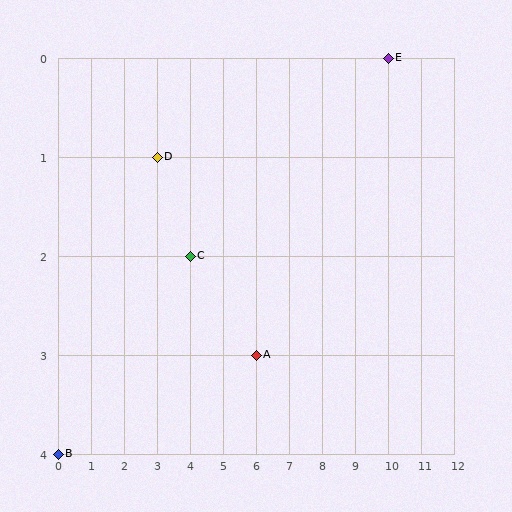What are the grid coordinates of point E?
Point E is at grid coordinates (10, 0).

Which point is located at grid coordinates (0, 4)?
Point B is at (0, 4).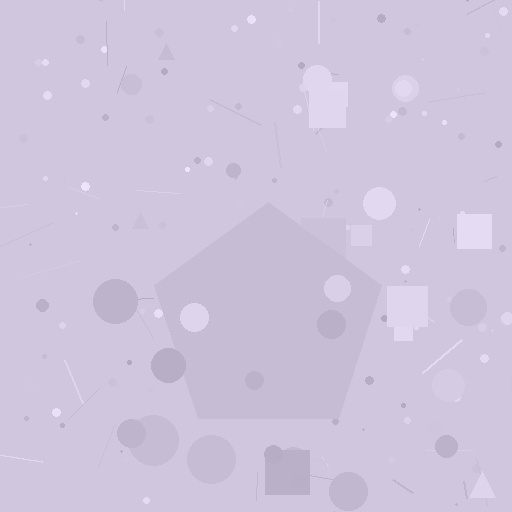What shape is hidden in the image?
A pentagon is hidden in the image.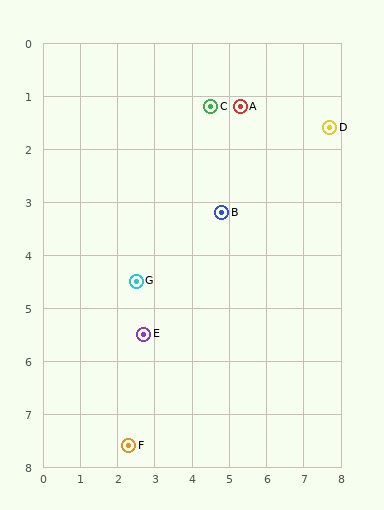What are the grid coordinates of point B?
Point B is at approximately (4.8, 3.2).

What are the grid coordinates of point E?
Point E is at approximately (2.7, 5.5).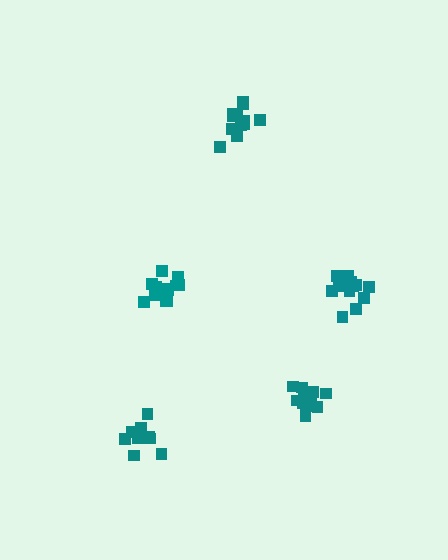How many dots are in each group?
Group 1: 13 dots, Group 2: 9 dots, Group 3: 12 dots, Group 4: 13 dots, Group 5: 13 dots (60 total).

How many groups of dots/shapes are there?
There are 5 groups.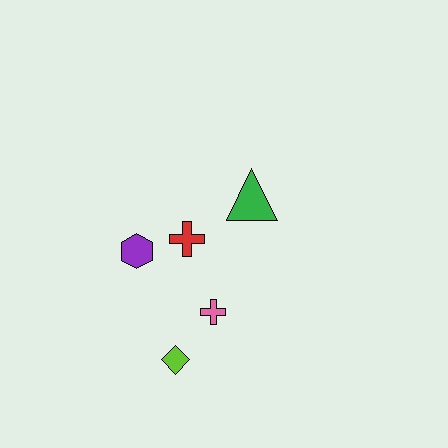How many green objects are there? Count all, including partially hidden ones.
There is 1 green object.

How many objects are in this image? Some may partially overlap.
There are 5 objects.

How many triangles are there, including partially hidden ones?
There is 1 triangle.